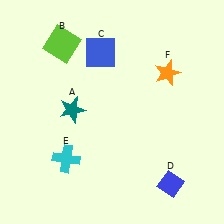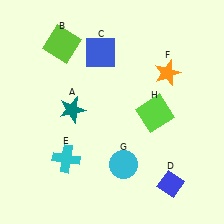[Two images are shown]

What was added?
A cyan circle (G), a lime square (H) were added in Image 2.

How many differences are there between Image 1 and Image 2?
There are 2 differences between the two images.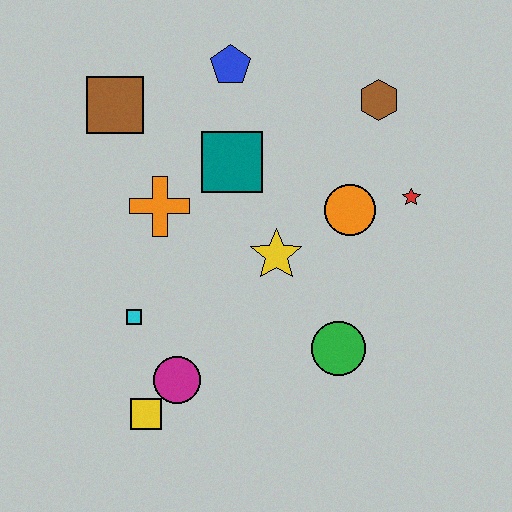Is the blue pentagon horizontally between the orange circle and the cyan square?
Yes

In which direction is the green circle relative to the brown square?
The green circle is below the brown square.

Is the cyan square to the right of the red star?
No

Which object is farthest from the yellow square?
The brown hexagon is farthest from the yellow square.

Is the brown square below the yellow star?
No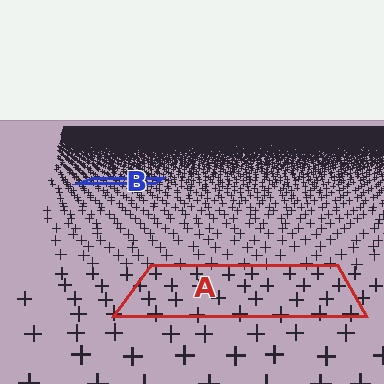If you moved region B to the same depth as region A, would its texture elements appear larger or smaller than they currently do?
They would appear larger. At a closer depth, the same texture elements are projected at a bigger on-screen size.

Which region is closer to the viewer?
Region A is closer. The texture elements there are larger and more spread out.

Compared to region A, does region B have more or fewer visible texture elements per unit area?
Region B has more texture elements per unit area — they are packed more densely because it is farther away.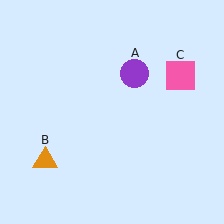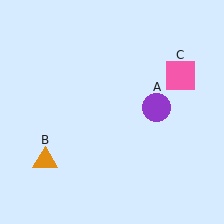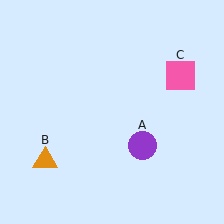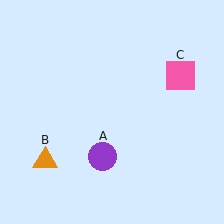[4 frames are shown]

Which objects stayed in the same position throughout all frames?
Orange triangle (object B) and pink square (object C) remained stationary.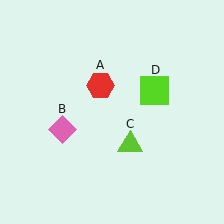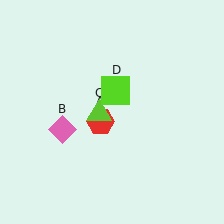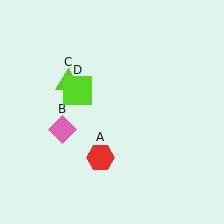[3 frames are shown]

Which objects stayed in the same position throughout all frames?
Pink diamond (object B) remained stationary.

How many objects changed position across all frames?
3 objects changed position: red hexagon (object A), lime triangle (object C), lime square (object D).